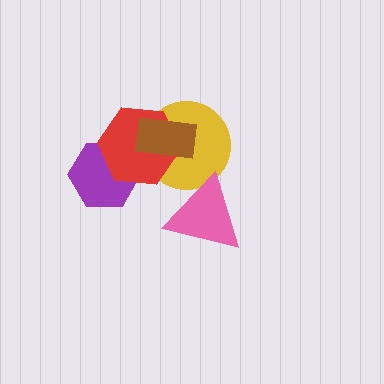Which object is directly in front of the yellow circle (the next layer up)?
The pink triangle is directly in front of the yellow circle.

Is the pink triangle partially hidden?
No, no other shape covers it.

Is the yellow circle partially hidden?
Yes, it is partially covered by another shape.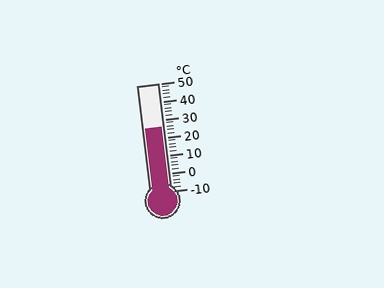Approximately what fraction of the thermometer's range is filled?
The thermometer is filled to approximately 60% of its range.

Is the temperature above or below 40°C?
The temperature is below 40°C.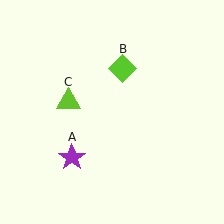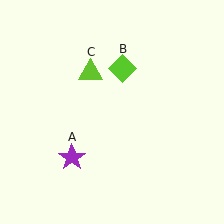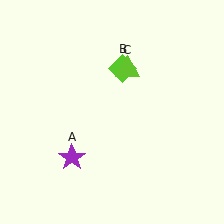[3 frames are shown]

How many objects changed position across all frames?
1 object changed position: lime triangle (object C).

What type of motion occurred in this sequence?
The lime triangle (object C) rotated clockwise around the center of the scene.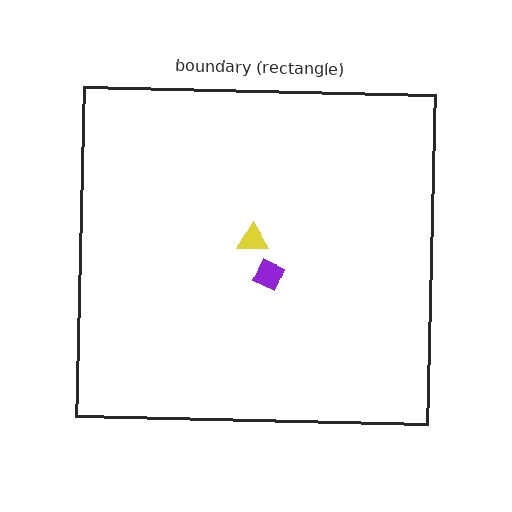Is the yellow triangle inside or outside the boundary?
Inside.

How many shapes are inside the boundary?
2 inside, 0 outside.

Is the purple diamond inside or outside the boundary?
Inside.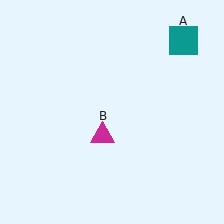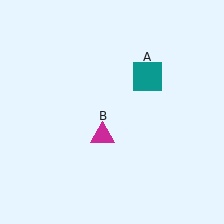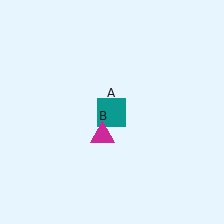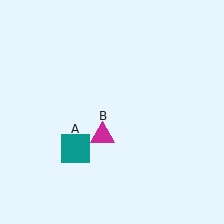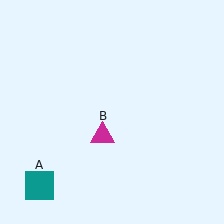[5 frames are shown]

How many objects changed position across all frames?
1 object changed position: teal square (object A).